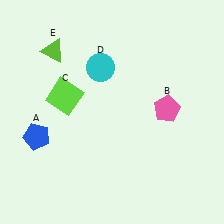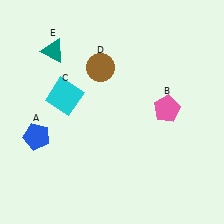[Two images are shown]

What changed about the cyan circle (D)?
In Image 1, D is cyan. In Image 2, it changed to brown.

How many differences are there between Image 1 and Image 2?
There are 3 differences between the two images.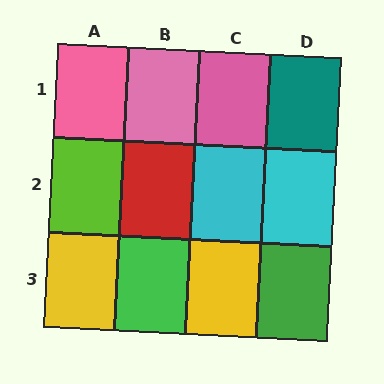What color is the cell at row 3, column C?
Yellow.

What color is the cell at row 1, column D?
Teal.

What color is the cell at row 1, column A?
Pink.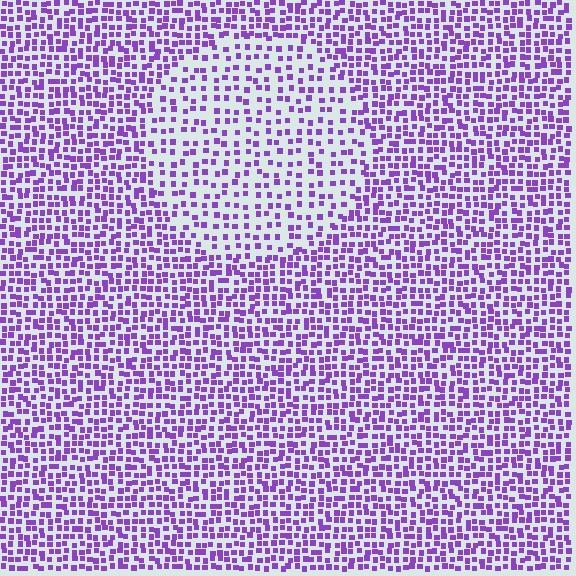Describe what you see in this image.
The image contains small purple elements arranged at two different densities. A circle-shaped region is visible where the elements are less densely packed than the surrounding area.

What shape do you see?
I see a circle.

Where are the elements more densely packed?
The elements are more densely packed outside the circle boundary.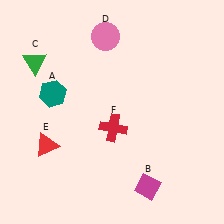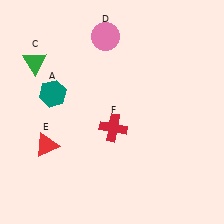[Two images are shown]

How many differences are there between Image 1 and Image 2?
There is 1 difference between the two images.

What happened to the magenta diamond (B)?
The magenta diamond (B) was removed in Image 2. It was in the bottom-right area of Image 1.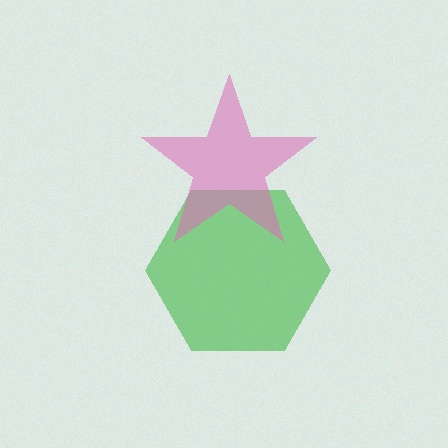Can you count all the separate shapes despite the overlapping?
Yes, there are 2 separate shapes.